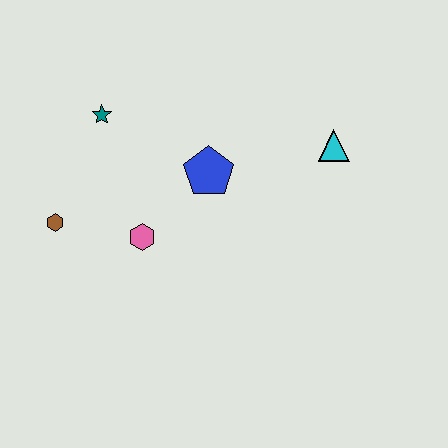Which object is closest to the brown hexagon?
The pink hexagon is closest to the brown hexagon.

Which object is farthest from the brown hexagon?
The cyan triangle is farthest from the brown hexagon.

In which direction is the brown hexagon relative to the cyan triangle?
The brown hexagon is to the left of the cyan triangle.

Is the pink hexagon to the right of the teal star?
Yes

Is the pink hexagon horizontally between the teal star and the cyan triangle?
Yes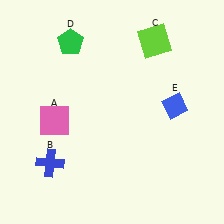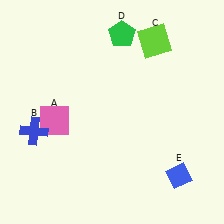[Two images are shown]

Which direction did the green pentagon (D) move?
The green pentagon (D) moved right.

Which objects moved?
The objects that moved are: the blue cross (B), the green pentagon (D), the blue diamond (E).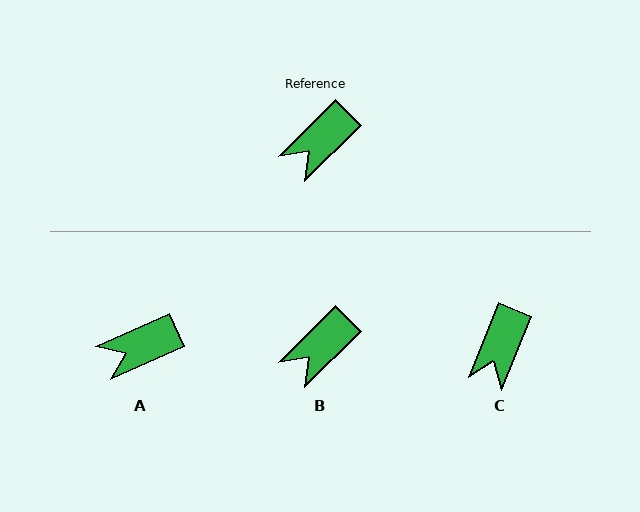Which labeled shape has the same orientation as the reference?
B.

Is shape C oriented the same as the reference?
No, it is off by about 23 degrees.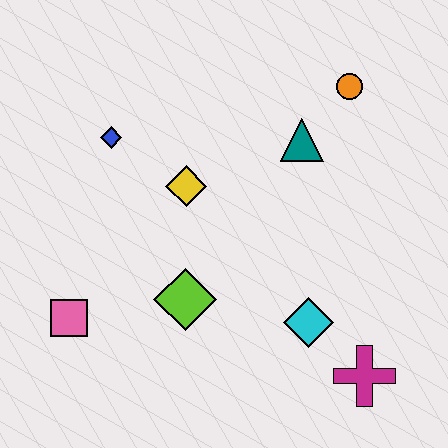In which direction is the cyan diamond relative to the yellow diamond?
The cyan diamond is below the yellow diamond.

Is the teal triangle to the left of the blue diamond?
No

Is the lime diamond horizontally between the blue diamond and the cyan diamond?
Yes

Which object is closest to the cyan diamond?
The magenta cross is closest to the cyan diamond.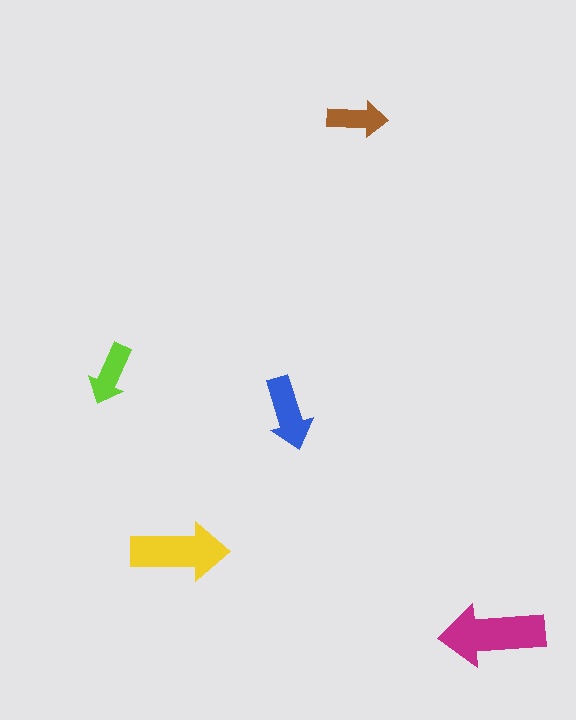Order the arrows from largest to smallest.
the magenta one, the yellow one, the blue one, the lime one, the brown one.